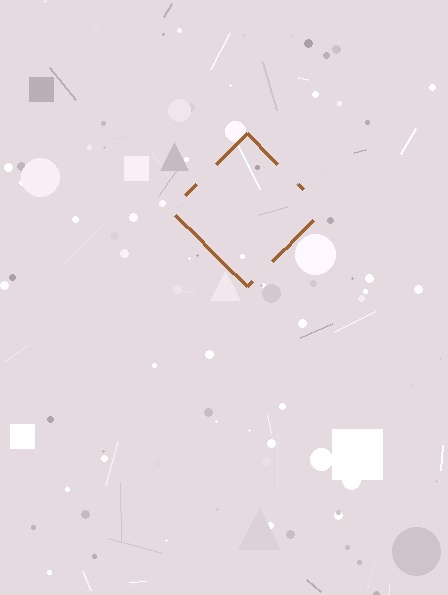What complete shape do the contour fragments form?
The contour fragments form a diamond.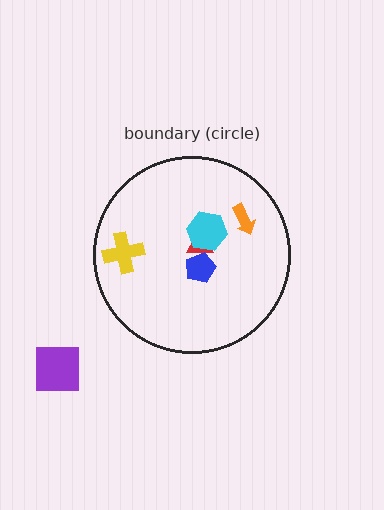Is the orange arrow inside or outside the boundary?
Inside.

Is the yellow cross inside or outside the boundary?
Inside.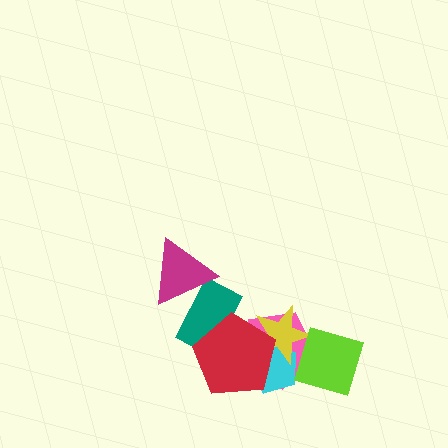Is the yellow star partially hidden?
Yes, it is partially covered by another shape.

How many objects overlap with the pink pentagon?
4 objects overlap with the pink pentagon.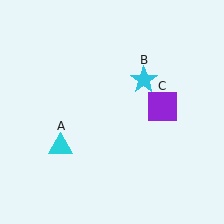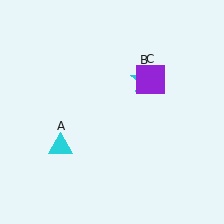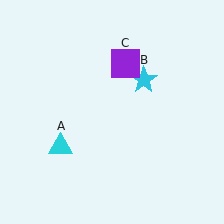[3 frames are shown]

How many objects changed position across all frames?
1 object changed position: purple square (object C).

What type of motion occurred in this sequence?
The purple square (object C) rotated counterclockwise around the center of the scene.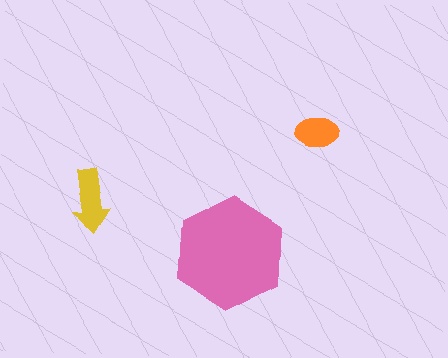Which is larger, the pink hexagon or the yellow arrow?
The pink hexagon.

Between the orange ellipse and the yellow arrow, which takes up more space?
The yellow arrow.